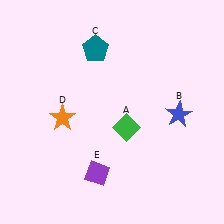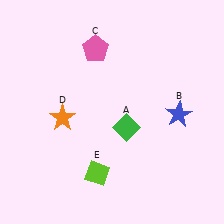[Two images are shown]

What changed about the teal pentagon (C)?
In Image 1, C is teal. In Image 2, it changed to pink.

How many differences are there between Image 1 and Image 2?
There are 2 differences between the two images.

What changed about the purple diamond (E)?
In Image 1, E is purple. In Image 2, it changed to lime.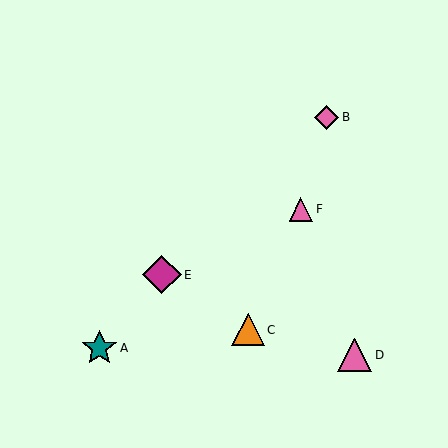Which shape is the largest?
The magenta diamond (labeled E) is the largest.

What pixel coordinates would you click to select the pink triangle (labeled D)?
Click at (355, 355) to select the pink triangle D.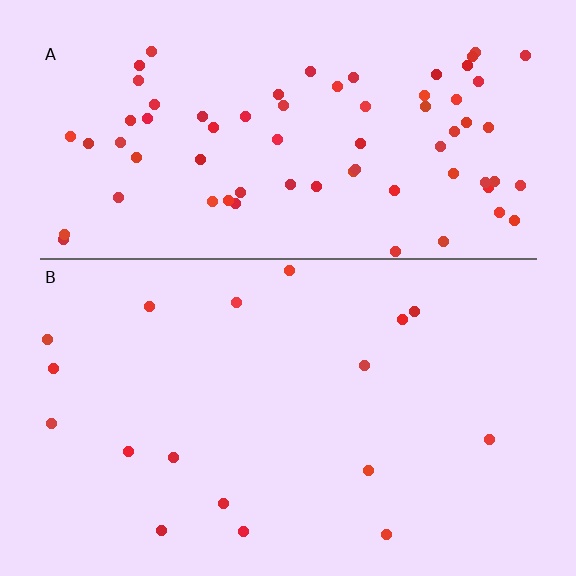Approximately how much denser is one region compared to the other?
Approximately 4.2× — region A over region B.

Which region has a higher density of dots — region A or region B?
A (the top).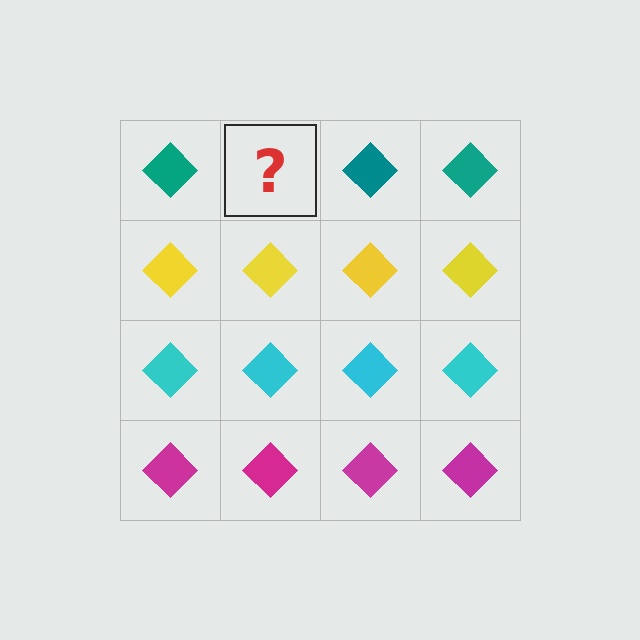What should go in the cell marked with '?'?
The missing cell should contain a teal diamond.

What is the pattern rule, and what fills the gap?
The rule is that each row has a consistent color. The gap should be filled with a teal diamond.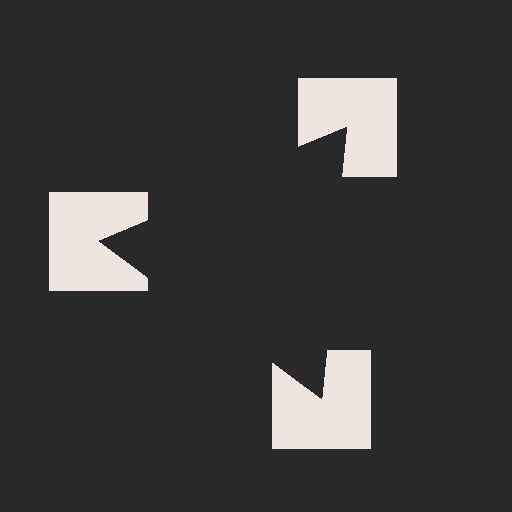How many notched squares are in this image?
There are 3 — one at each vertex of the illusory triangle.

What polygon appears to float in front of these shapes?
An illusory triangle — its edges are inferred from the aligned wedge cuts in the notched squares, not physically drawn.